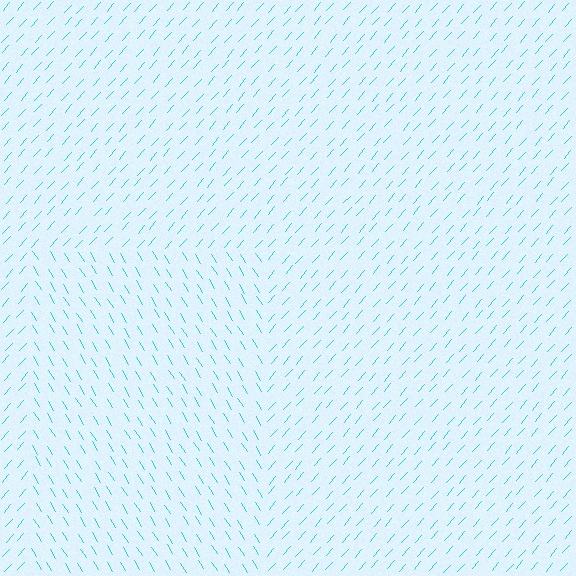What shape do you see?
I see a rectangle.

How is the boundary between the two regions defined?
The boundary is defined purely by a change in line orientation (approximately 74 degrees difference). All lines are the same color and thickness.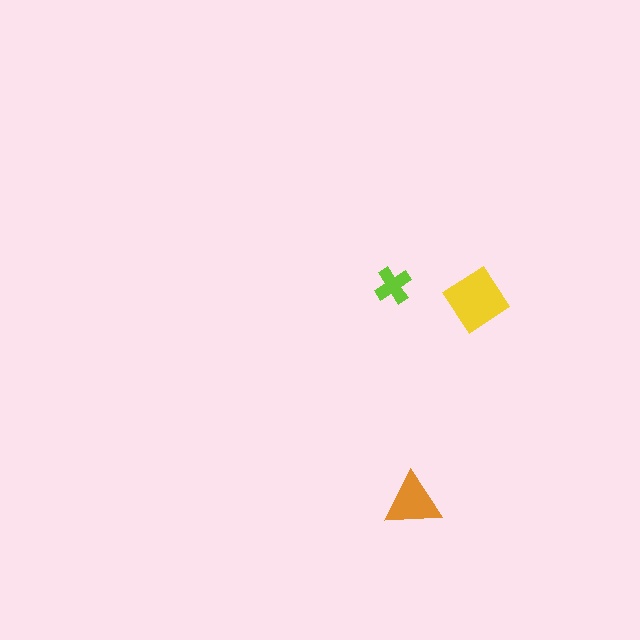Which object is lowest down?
The orange triangle is bottommost.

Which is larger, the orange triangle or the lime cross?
The orange triangle.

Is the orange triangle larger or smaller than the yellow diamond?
Smaller.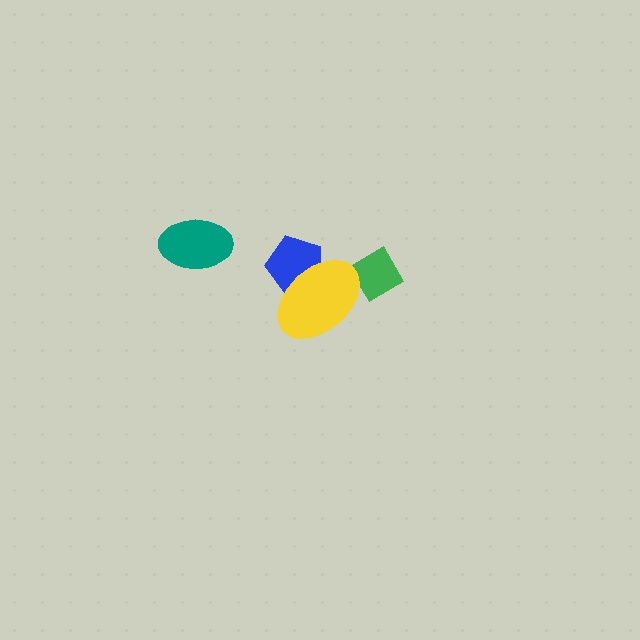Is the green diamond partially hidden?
Yes, it is partially covered by another shape.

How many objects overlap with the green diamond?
1 object overlaps with the green diamond.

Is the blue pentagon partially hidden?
Yes, it is partially covered by another shape.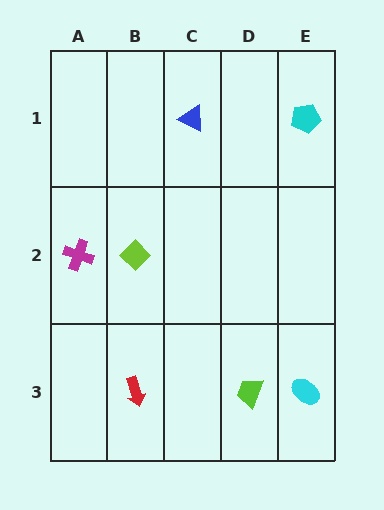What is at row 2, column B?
A lime diamond.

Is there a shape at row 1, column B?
No, that cell is empty.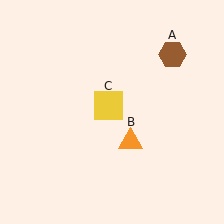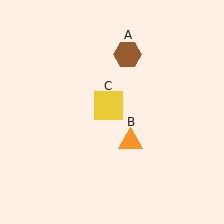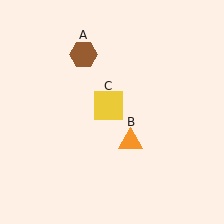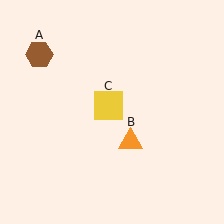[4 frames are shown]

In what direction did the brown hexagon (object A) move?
The brown hexagon (object A) moved left.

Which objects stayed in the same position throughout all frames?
Orange triangle (object B) and yellow square (object C) remained stationary.